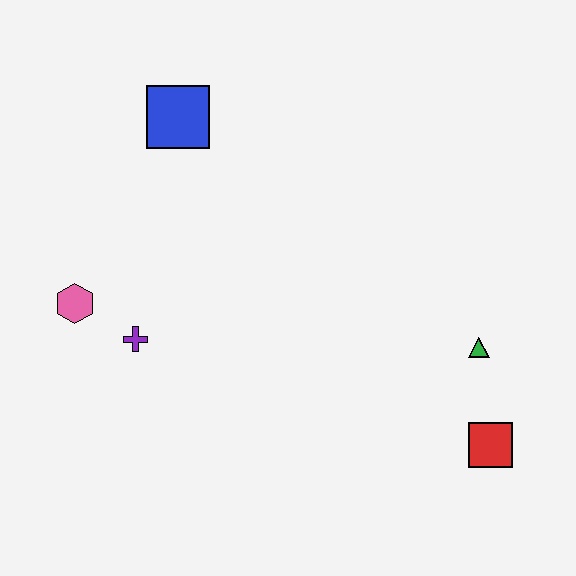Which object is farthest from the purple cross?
The red square is farthest from the purple cross.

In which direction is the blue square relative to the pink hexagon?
The blue square is above the pink hexagon.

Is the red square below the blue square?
Yes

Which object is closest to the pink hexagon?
The purple cross is closest to the pink hexagon.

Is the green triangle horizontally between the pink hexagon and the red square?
Yes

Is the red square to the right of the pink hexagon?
Yes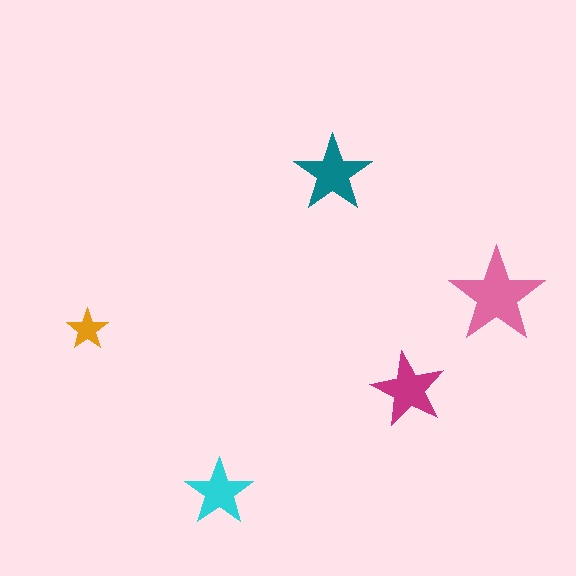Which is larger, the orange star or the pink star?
The pink one.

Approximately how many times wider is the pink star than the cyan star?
About 1.5 times wider.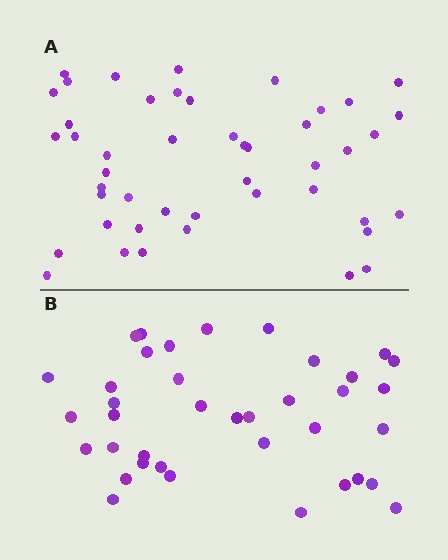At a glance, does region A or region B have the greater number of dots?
Region A (the top region) has more dots.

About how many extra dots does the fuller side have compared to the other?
Region A has roughly 8 or so more dots than region B.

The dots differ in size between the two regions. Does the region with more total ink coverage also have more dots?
No. Region B has more total ink coverage because its dots are larger, but region A actually contains more individual dots. Total area can be misleading — the number of items is what matters here.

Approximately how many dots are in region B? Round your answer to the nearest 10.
About 40 dots. (The exact count is 38, which rounds to 40.)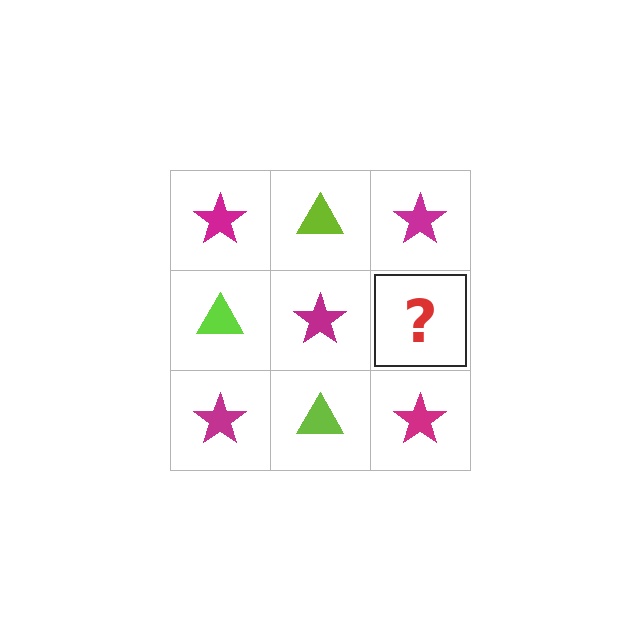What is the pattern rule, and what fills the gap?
The rule is that it alternates magenta star and lime triangle in a checkerboard pattern. The gap should be filled with a lime triangle.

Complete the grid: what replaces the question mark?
The question mark should be replaced with a lime triangle.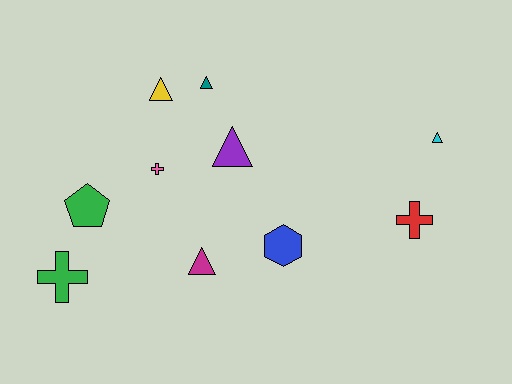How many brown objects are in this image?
There are no brown objects.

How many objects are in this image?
There are 10 objects.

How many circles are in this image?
There are no circles.